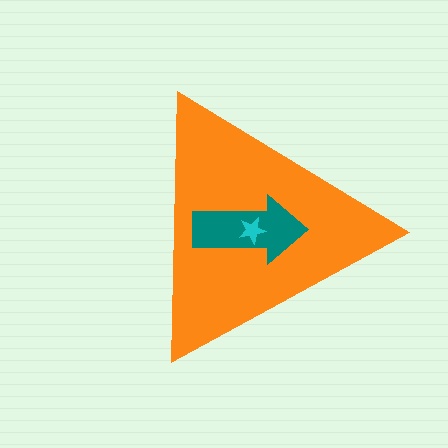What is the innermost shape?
The cyan star.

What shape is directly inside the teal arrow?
The cyan star.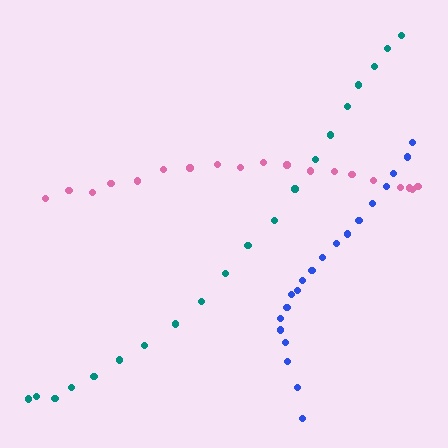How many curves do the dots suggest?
There are 3 distinct paths.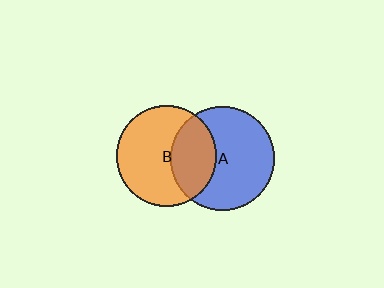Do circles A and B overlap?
Yes.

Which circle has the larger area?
Circle A (blue).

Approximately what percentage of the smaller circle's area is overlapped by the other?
Approximately 35%.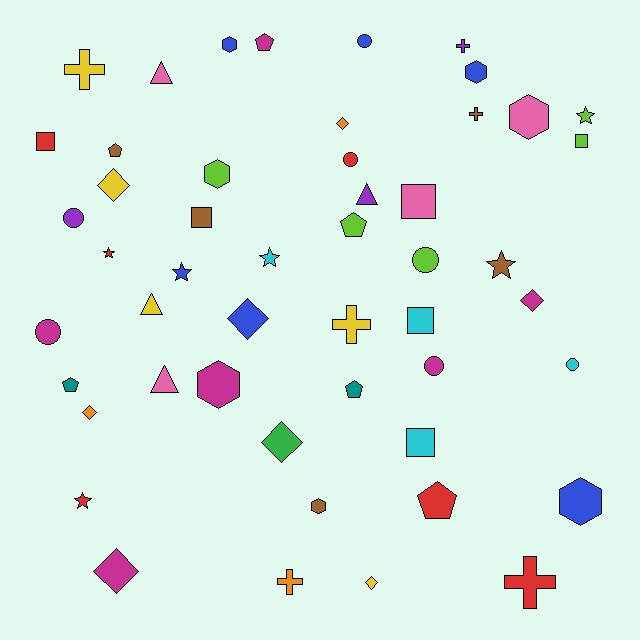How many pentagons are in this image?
There are 6 pentagons.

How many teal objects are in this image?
There are 2 teal objects.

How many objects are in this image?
There are 50 objects.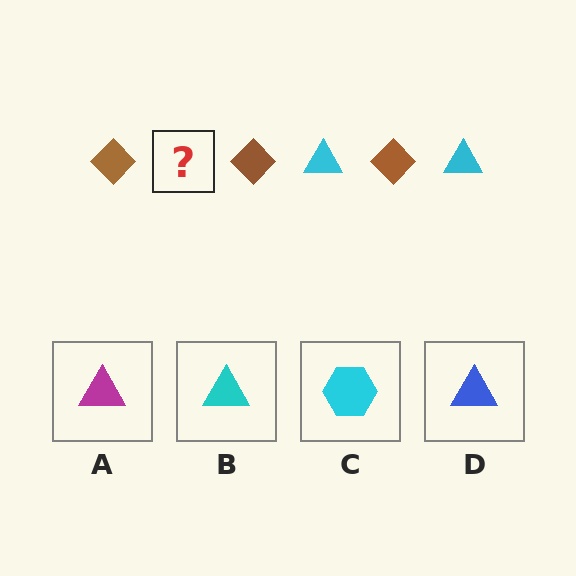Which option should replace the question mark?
Option B.